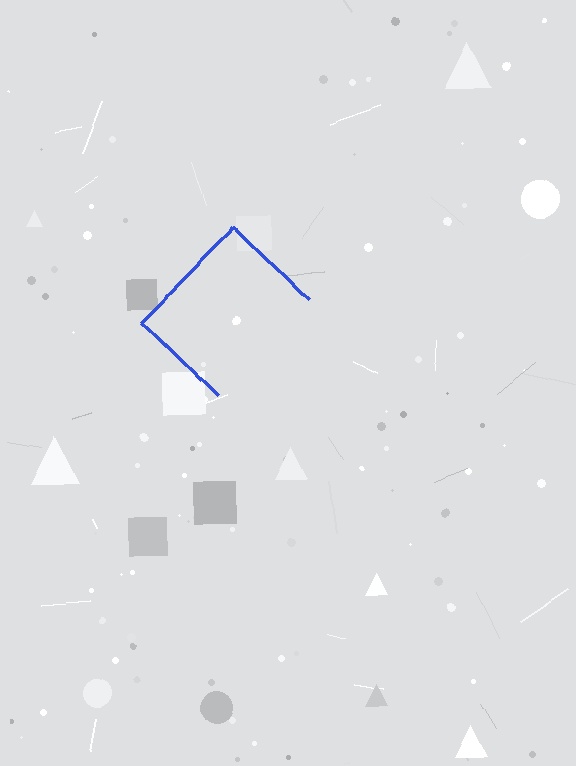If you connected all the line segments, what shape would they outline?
They would outline a diamond.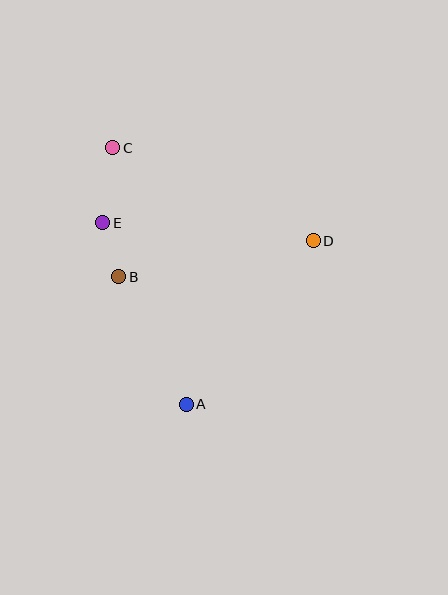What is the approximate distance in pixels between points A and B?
The distance between A and B is approximately 144 pixels.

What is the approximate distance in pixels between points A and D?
The distance between A and D is approximately 207 pixels.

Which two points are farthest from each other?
Points A and C are farthest from each other.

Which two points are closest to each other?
Points B and E are closest to each other.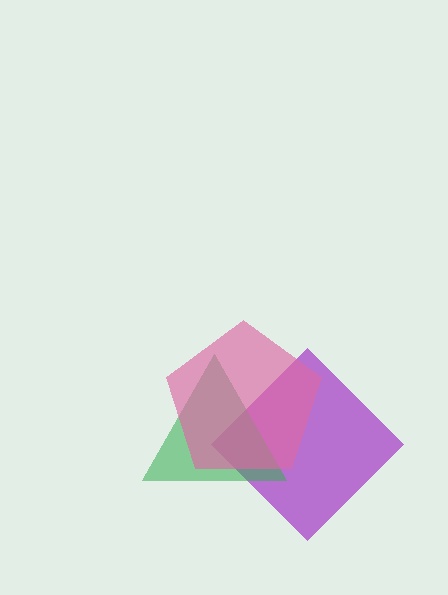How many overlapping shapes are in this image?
There are 3 overlapping shapes in the image.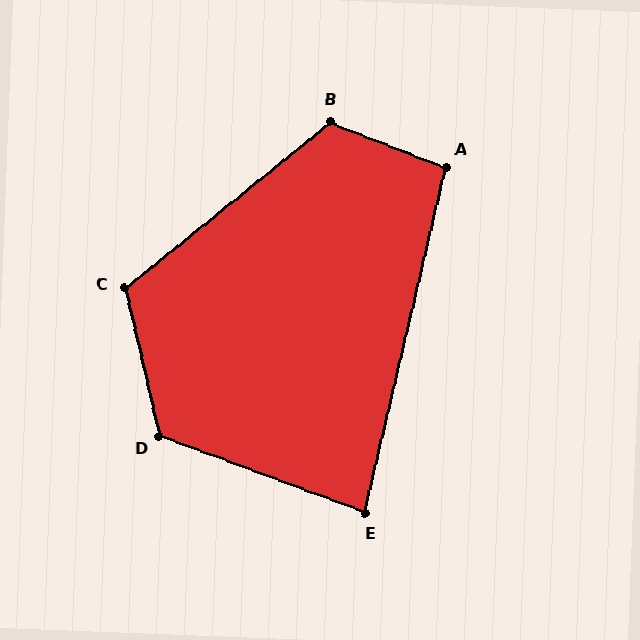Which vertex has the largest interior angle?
D, at approximately 124 degrees.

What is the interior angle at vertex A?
Approximately 98 degrees (obtuse).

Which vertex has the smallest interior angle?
E, at approximately 83 degrees.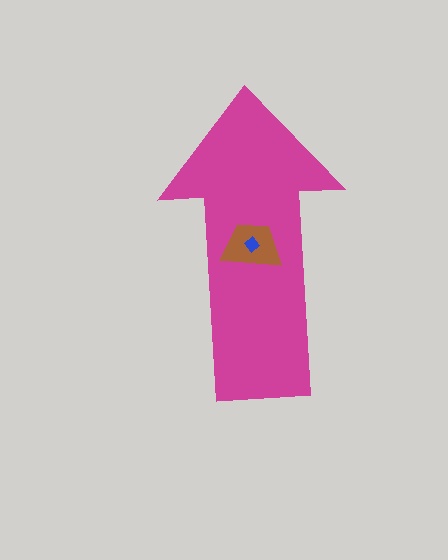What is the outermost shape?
The magenta arrow.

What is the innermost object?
The blue diamond.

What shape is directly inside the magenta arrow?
The brown trapezoid.